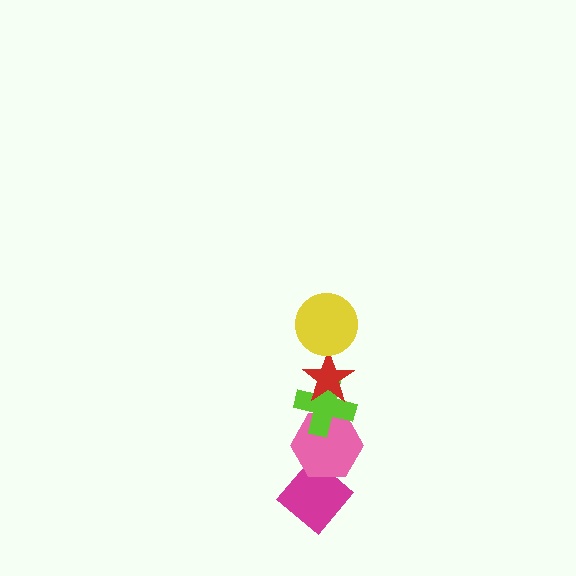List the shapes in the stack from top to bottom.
From top to bottom: the yellow circle, the red star, the lime cross, the pink hexagon, the magenta diamond.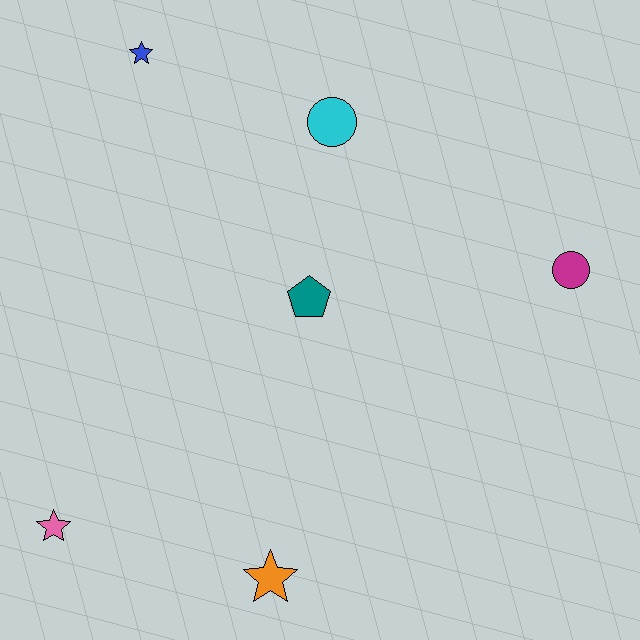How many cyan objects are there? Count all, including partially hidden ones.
There is 1 cyan object.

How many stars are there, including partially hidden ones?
There are 3 stars.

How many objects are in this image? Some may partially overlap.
There are 6 objects.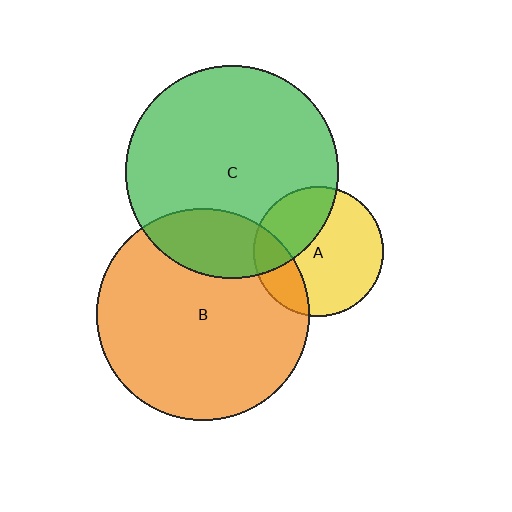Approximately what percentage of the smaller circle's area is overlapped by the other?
Approximately 35%.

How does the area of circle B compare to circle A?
Approximately 2.7 times.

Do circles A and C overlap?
Yes.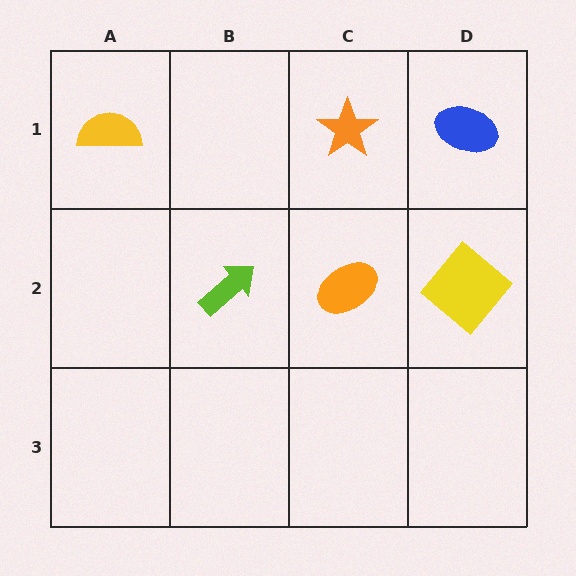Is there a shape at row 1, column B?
No, that cell is empty.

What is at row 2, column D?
A yellow diamond.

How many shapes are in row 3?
0 shapes.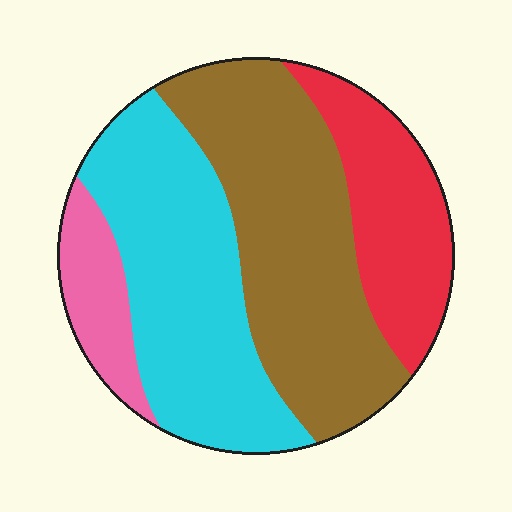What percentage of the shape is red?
Red covers about 20% of the shape.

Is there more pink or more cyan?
Cyan.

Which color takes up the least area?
Pink, at roughly 10%.